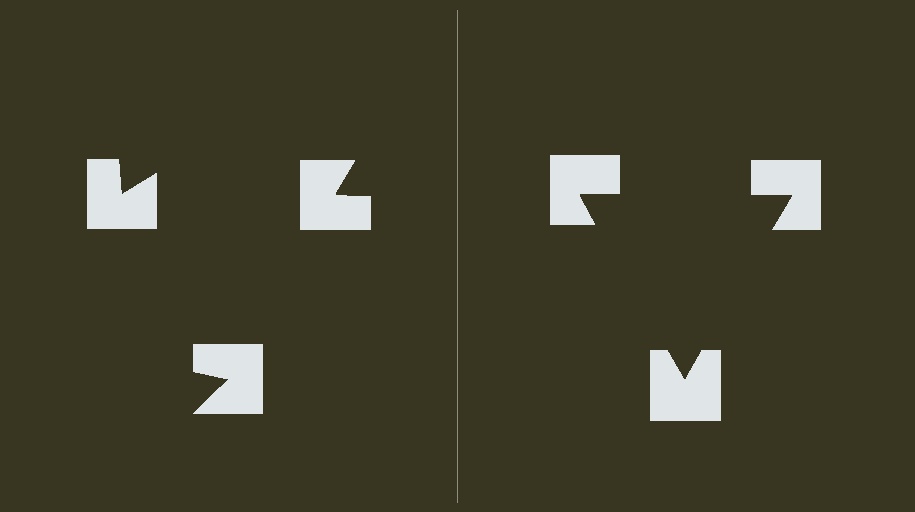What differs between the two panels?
The notched squares are positioned identically on both sides; only the wedge orientations differ. On the right they align to a triangle; on the left they are misaligned.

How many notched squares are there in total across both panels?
6 — 3 on each side.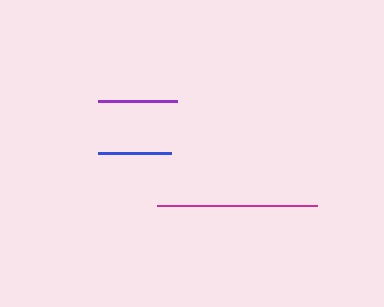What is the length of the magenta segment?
The magenta segment is approximately 160 pixels long.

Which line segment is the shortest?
The blue line is the shortest at approximately 72 pixels.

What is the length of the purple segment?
The purple segment is approximately 79 pixels long.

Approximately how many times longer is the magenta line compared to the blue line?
The magenta line is approximately 2.2 times the length of the blue line.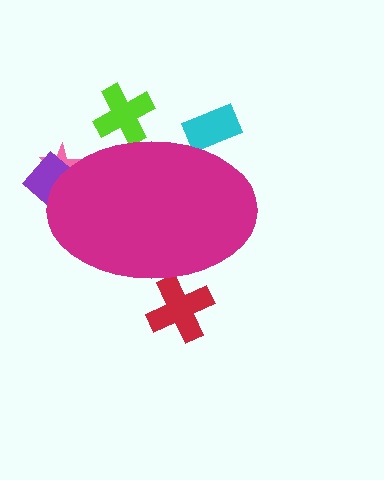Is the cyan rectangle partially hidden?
Yes, the cyan rectangle is partially hidden behind the magenta ellipse.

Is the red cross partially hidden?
Yes, the red cross is partially hidden behind the magenta ellipse.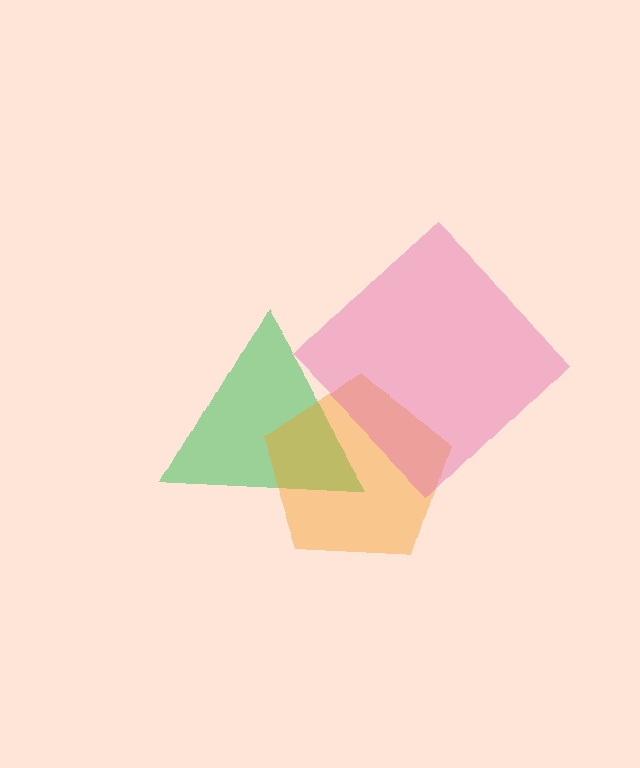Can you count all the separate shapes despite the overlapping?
Yes, there are 3 separate shapes.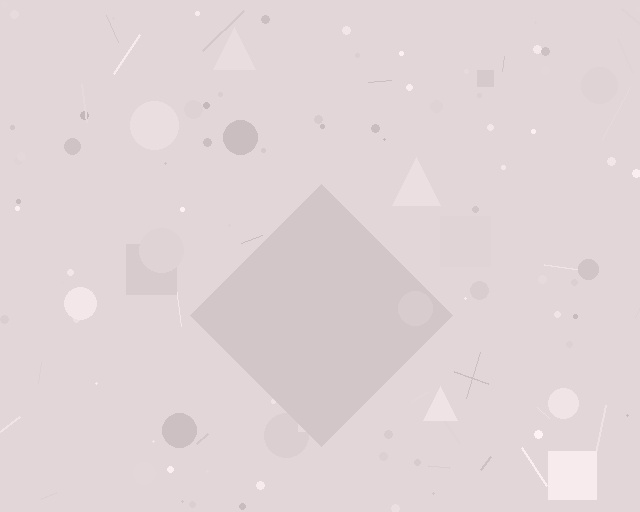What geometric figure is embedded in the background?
A diamond is embedded in the background.